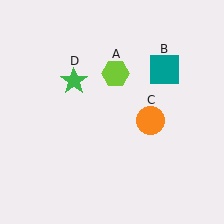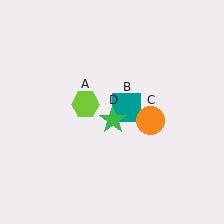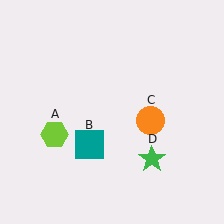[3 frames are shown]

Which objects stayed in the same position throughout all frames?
Orange circle (object C) remained stationary.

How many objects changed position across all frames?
3 objects changed position: lime hexagon (object A), teal square (object B), green star (object D).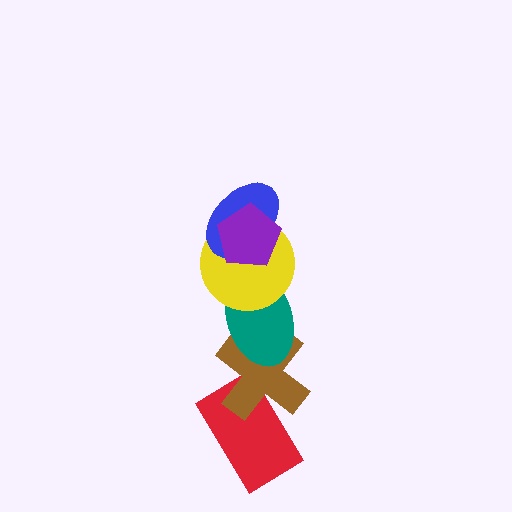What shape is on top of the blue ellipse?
The purple pentagon is on top of the blue ellipse.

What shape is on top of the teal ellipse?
The yellow circle is on top of the teal ellipse.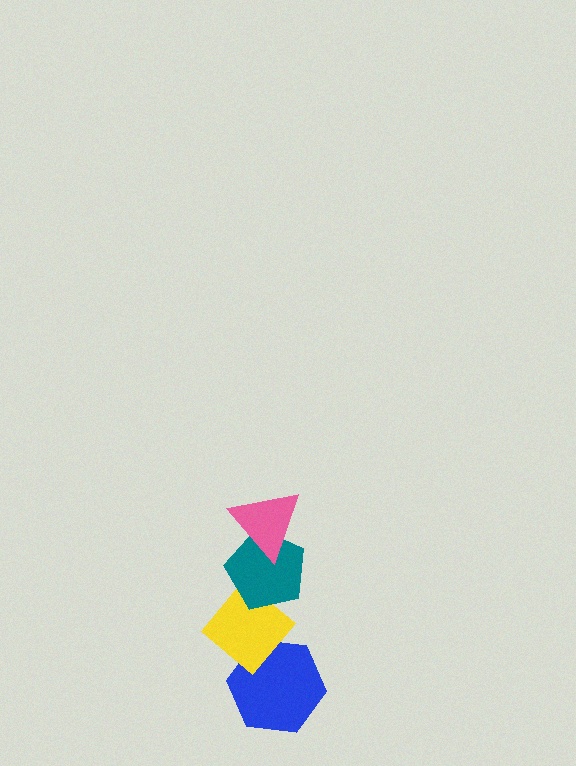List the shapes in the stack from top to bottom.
From top to bottom: the pink triangle, the teal pentagon, the yellow diamond, the blue hexagon.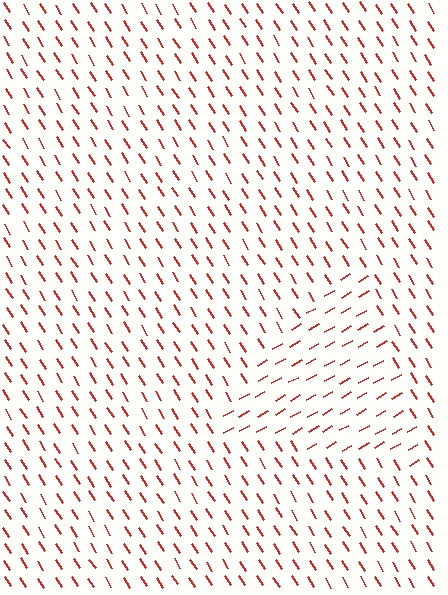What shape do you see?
I see a triangle.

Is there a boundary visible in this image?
Yes, there is a texture boundary formed by a change in line orientation.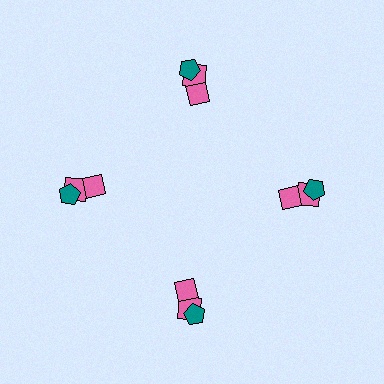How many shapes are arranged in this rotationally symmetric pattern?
There are 12 shapes, arranged in 4 groups of 3.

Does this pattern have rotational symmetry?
Yes, this pattern has 4-fold rotational symmetry. It looks the same after rotating 90 degrees around the center.